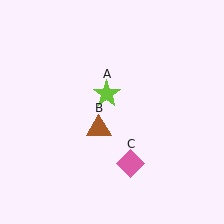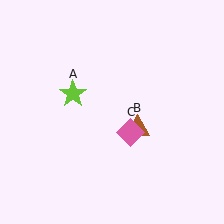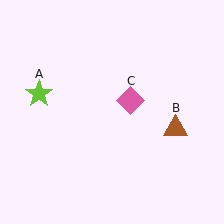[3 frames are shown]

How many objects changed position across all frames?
3 objects changed position: lime star (object A), brown triangle (object B), pink diamond (object C).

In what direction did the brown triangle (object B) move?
The brown triangle (object B) moved right.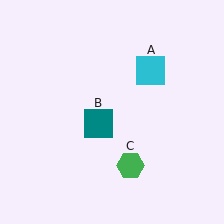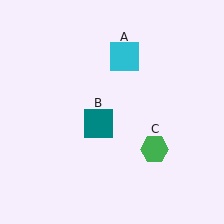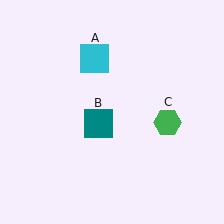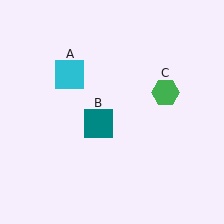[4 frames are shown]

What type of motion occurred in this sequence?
The cyan square (object A), green hexagon (object C) rotated counterclockwise around the center of the scene.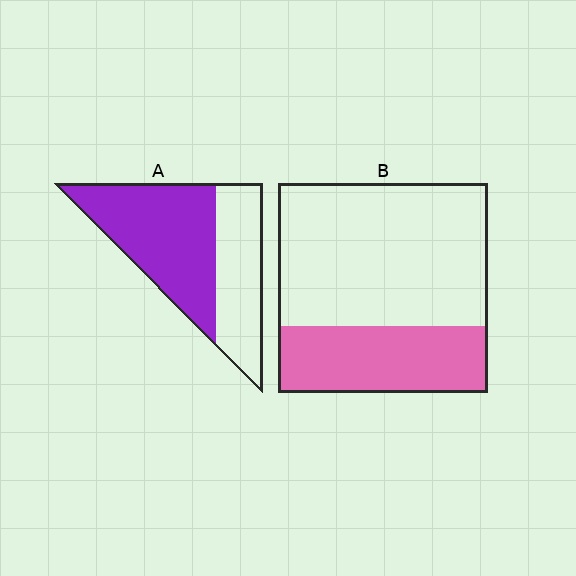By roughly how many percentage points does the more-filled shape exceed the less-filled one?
By roughly 30 percentage points (A over B).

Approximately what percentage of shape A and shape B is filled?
A is approximately 60% and B is approximately 30%.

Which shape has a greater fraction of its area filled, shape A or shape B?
Shape A.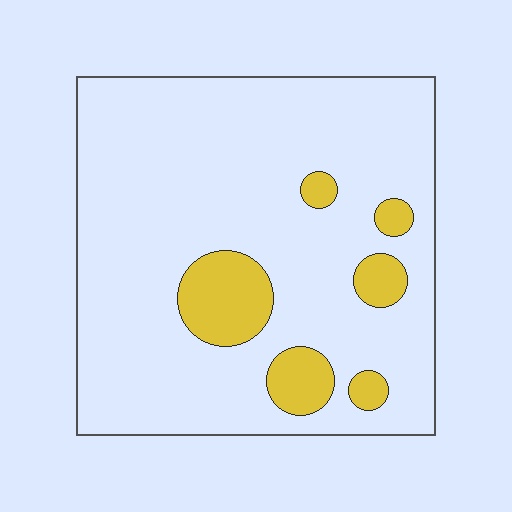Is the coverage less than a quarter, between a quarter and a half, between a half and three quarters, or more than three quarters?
Less than a quarter.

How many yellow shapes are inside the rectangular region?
6.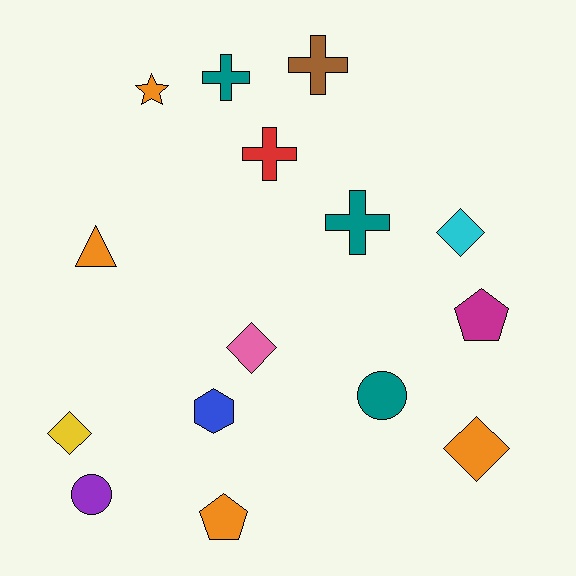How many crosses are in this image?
There are 4 crosses.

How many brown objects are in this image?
There is 1 brown object.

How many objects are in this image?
There are 15 objects.